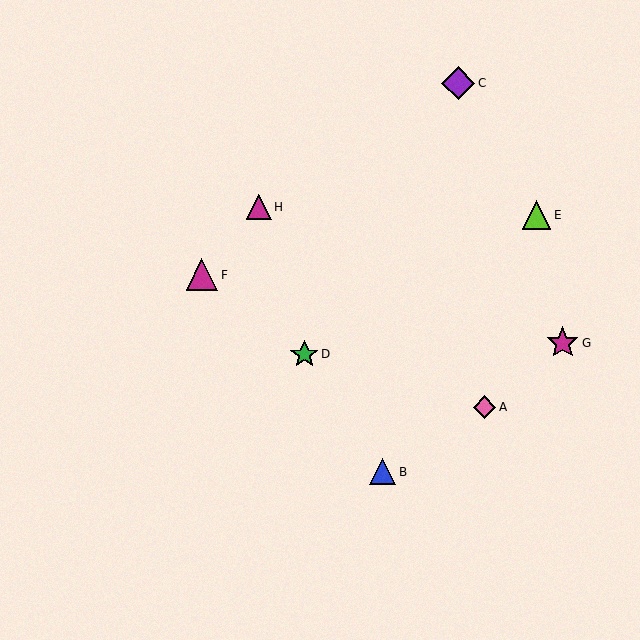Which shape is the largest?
The purple diamond (labeled C) is the largest.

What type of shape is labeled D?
Shape D is a green star.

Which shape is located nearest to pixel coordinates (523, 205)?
The lime triangle (labeled E) at (537, 215) is nearest to that location.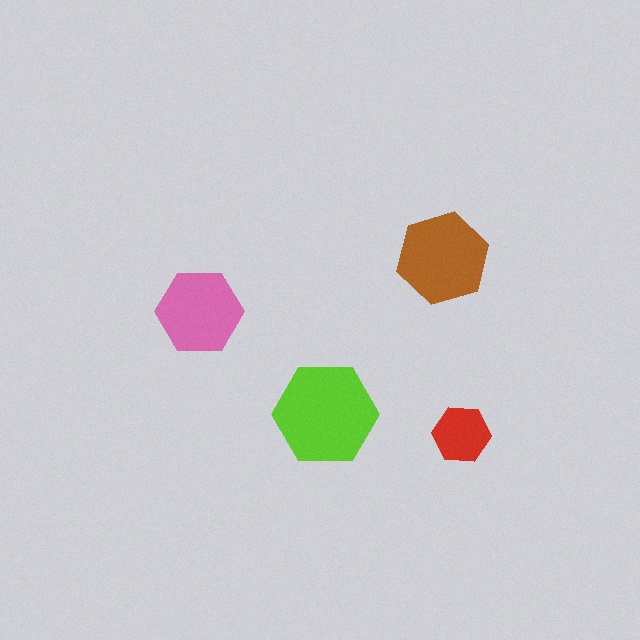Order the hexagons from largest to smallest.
the lime one, the brown one, the pink one, the red one.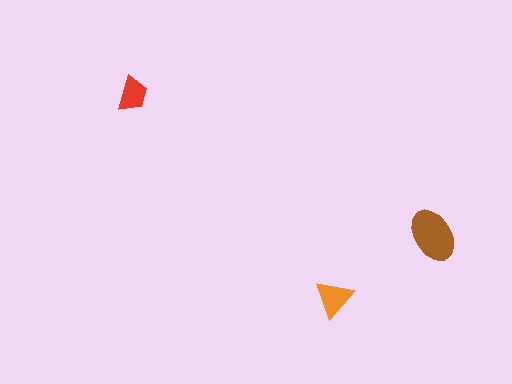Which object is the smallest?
The red trapezoid.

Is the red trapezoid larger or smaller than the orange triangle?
Smaller.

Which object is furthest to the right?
The brown ellipse is rightmost.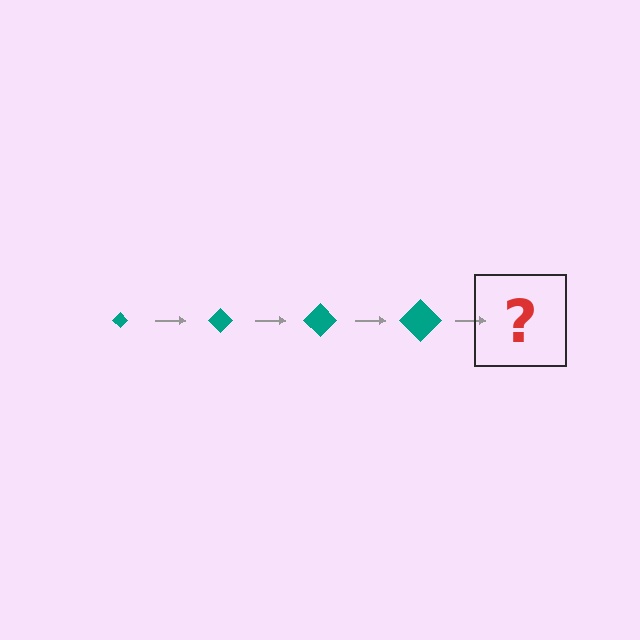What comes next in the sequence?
The next element should be a teal diamond, larger than the previous one.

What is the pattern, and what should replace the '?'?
The pattern is that the diamond gets progressively larger each step. The '?' should be a teal diamond, larger than the previous one.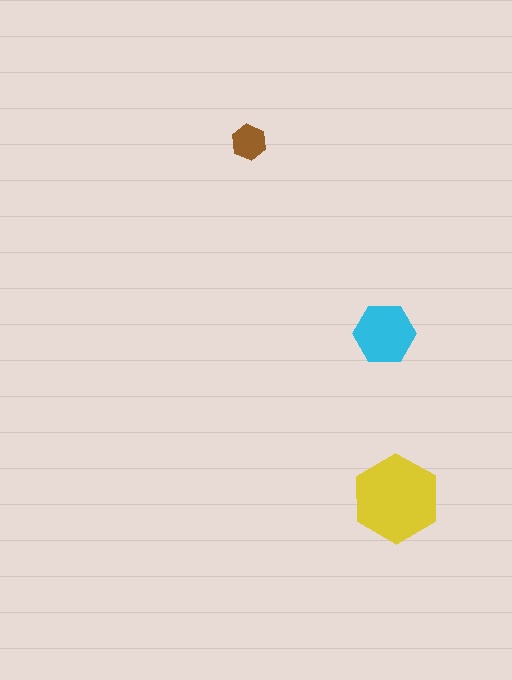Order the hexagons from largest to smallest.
the yellow one, the cyan one, the brown one.